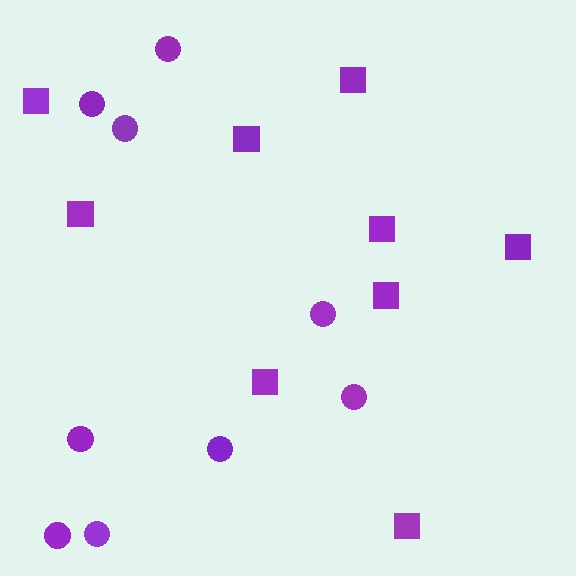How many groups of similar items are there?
There are 2 groups: one group of squares (9) and one group of circles (9).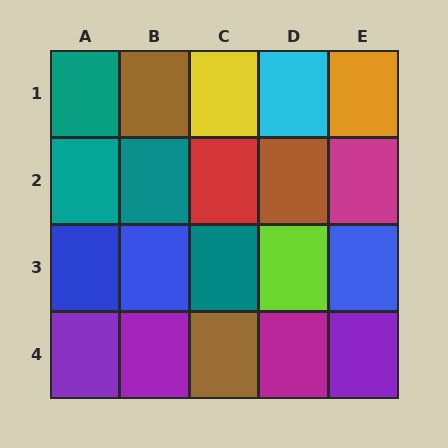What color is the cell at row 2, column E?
Magenta.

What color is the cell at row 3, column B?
Blue.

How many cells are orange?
1 cell is orange.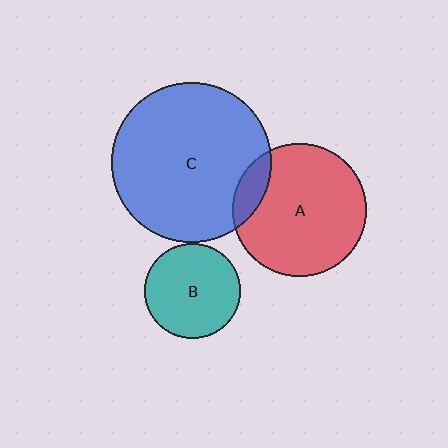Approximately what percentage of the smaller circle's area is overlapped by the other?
Approximately 10%.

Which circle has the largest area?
Circle C (blue).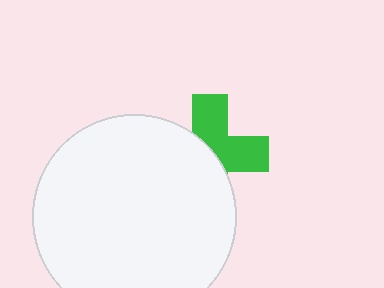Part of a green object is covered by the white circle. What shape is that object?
It is a cross.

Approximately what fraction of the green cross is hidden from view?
Roughly 52% of the green cross is hidden behind the white circle.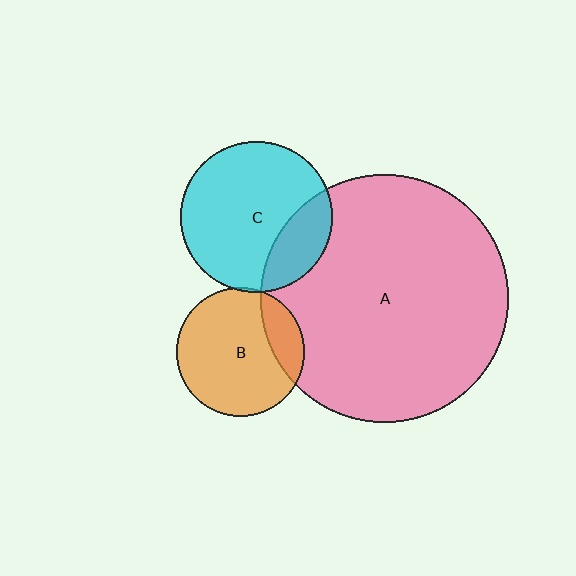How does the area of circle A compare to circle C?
Approximately 2.7 times.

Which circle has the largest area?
Circle A (pink).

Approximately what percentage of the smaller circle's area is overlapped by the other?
Approximately 25%.